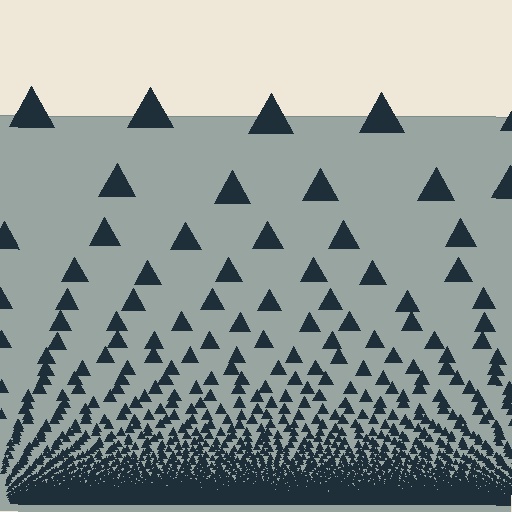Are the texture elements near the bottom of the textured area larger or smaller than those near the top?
Smaller. The gradient is inverted — elements near the bottom are smaller and denser.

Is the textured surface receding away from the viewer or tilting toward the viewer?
The surface appears to tilt toward the viewer. Texture elements get larger and sparser toward the top.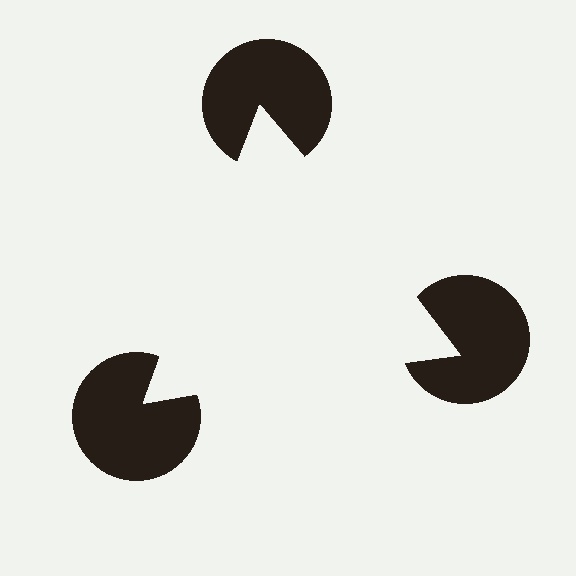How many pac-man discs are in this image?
There are 3 — one at each vertex of the illusory triangle.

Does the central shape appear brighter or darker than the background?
It typically appears slightly brighter than the background, even though no actual brightness change is drawn.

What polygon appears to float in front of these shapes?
An illusory triangle — its edges are inferred from the aligned wedge cuts in the pac-man discs, not physically drawn.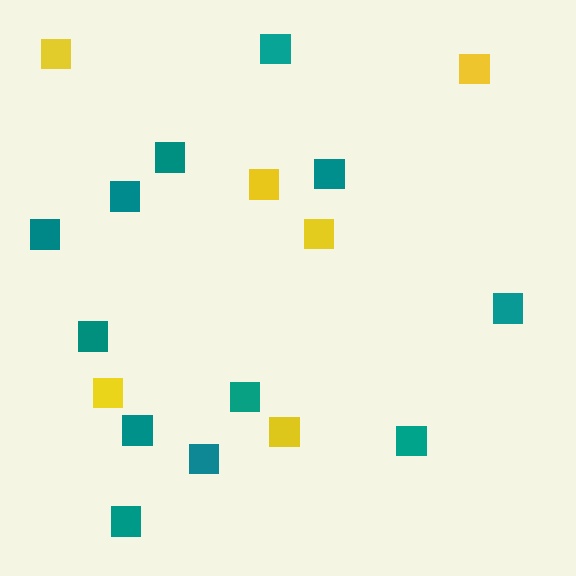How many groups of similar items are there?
There are 2 groups: one group of yellow squares (6) and one group of teal squares (12).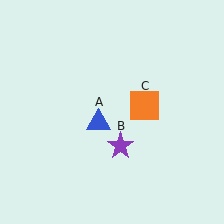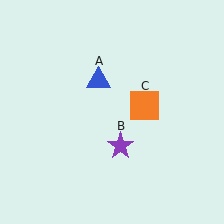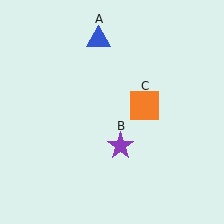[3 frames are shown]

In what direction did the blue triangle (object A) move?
The blue triangle (object A) moved up.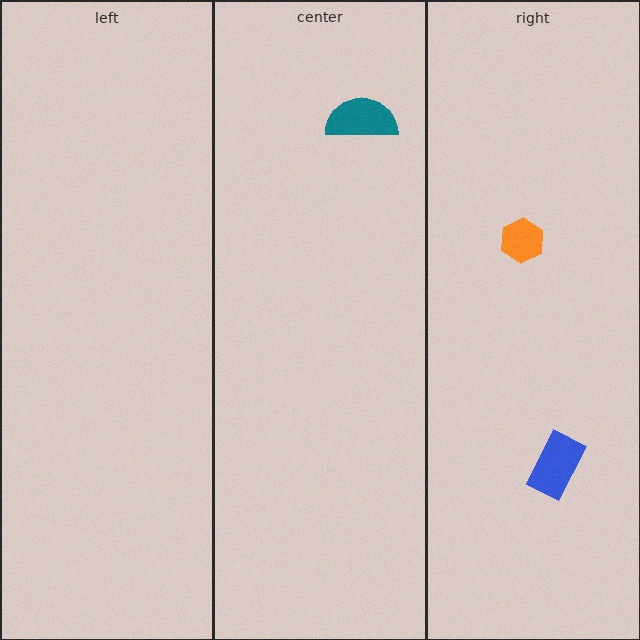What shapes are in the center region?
The teal semicircle.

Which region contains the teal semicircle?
The center region.